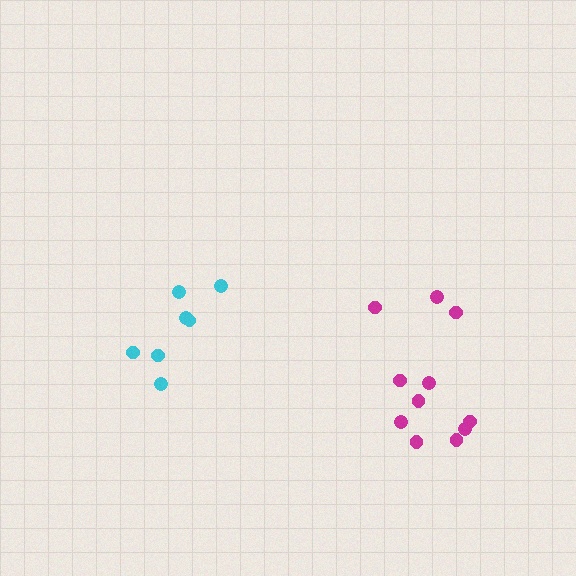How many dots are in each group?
Group 1: 11 dots, Group 2: 7 dots (18 total).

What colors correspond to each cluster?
The clusters are colored: magenta, cyan.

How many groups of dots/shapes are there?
There are 2 groups.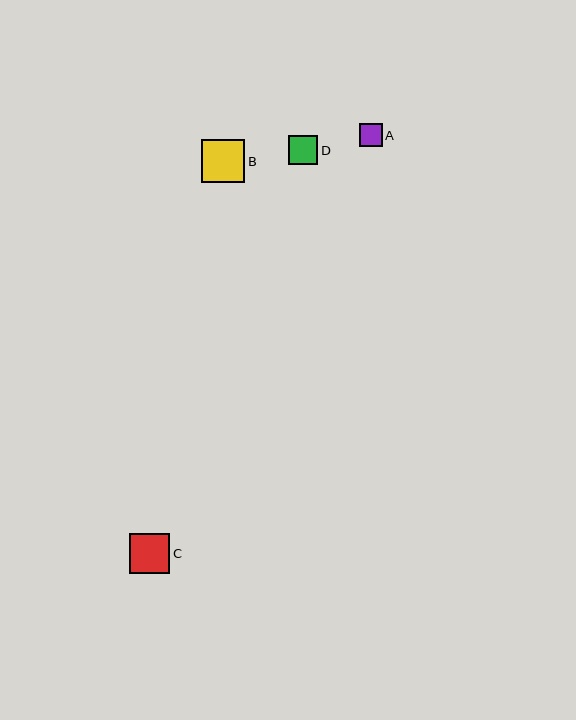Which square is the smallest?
Square A is the smallest with a size of approximately 23 pixels.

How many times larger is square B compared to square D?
Square B is approximately 1.5 times the size of square D.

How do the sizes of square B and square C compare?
Square B and square C are approximately the same size.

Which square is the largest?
Square B is the largest with a size of approximately 43 pixels.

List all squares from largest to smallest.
From largest to smallest: B, C, D, A.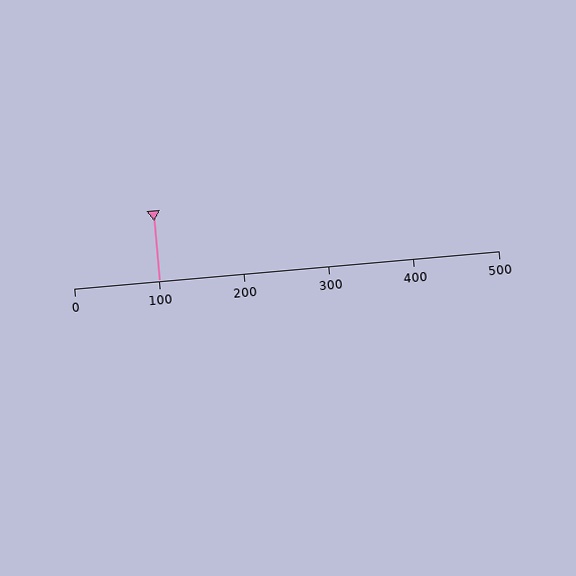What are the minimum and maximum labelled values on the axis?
The axis runs from 0 to 500.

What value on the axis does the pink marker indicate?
The marker indicates approximately 100.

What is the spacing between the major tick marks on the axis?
The major ticks are spaced 100 apart.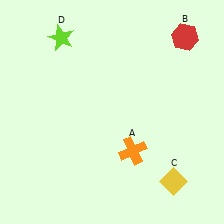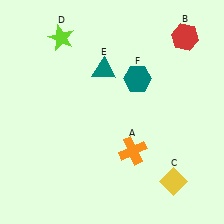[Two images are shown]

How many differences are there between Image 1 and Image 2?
There are 2 differences between the two images.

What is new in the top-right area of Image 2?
A teal hexagon (F) was added in the top-right area of Image 2.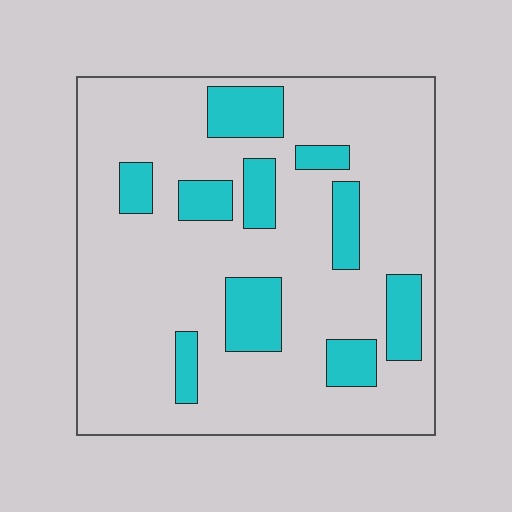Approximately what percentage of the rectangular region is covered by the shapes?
Approximately 20%.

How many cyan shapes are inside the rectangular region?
10.